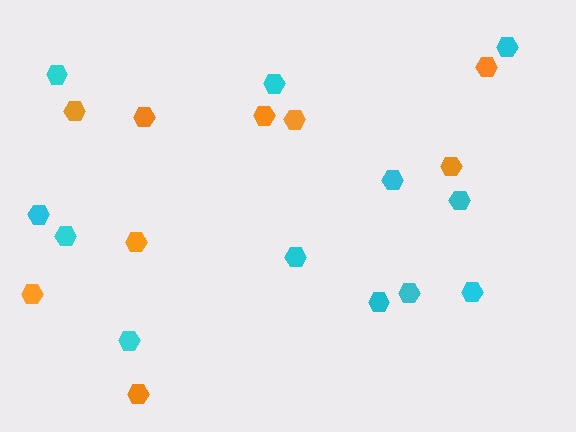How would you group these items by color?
There are 2 groups: one group of cyan hexagons (12) and one group of orange hexagons (9).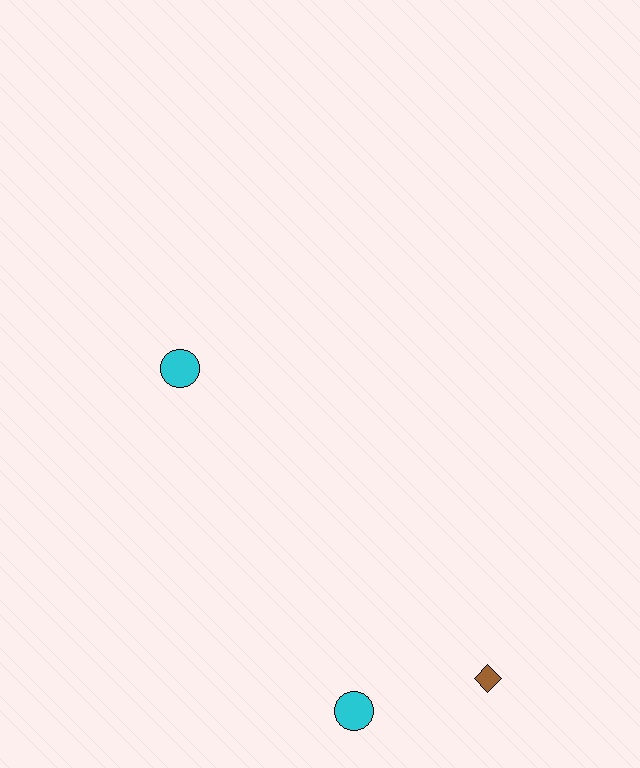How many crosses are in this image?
There are no crosses.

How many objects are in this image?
There are 3 objects.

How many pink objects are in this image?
There are no pink objects.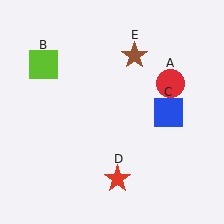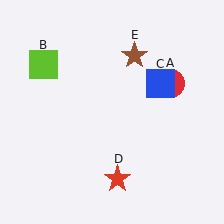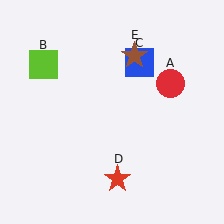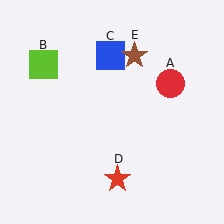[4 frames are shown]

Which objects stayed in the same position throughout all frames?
Red circle (object A) and lime square (object B) and red star (object D) and brown star (object E) remained stationary.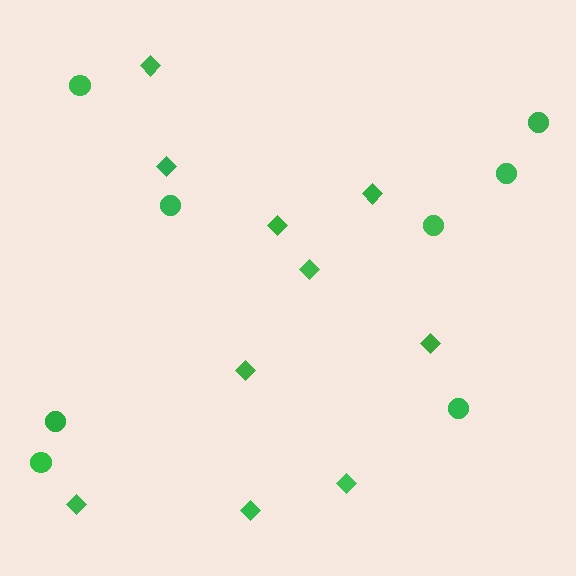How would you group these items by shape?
There are 2 groups: one group of diamonds (10) and one group of circles (8).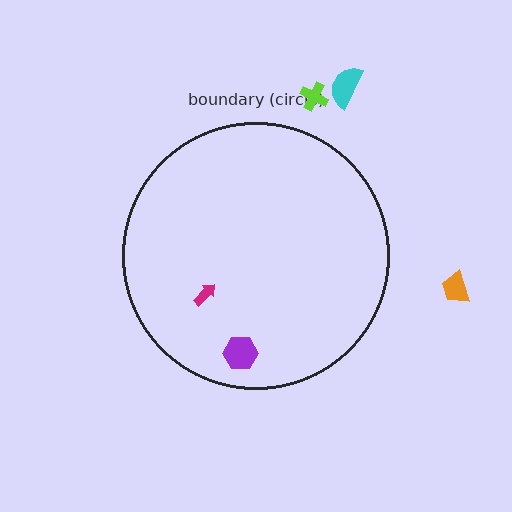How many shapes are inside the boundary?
2 inside, 3 outside.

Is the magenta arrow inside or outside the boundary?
Inside.